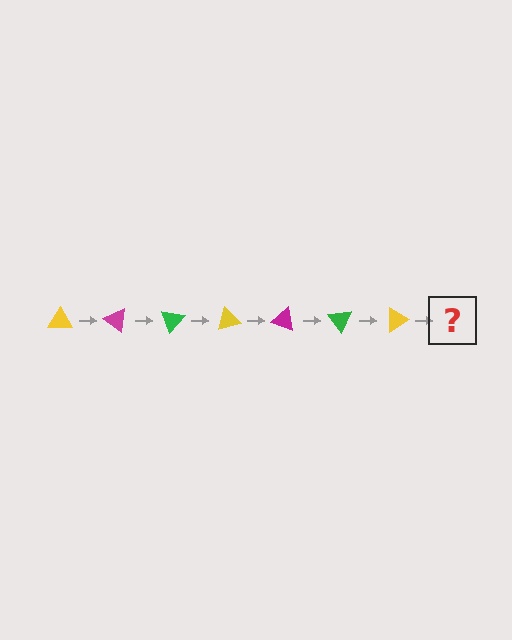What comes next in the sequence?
The next element should be a magenta triangle, rotated 245 degrees from the start.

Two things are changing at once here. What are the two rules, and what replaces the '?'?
The two rules are that it rotates 35 degrees each step and the color cycles through yellow, magenta, and green. The '?' should be a magenta triangle, rotated 245 degrees from the start.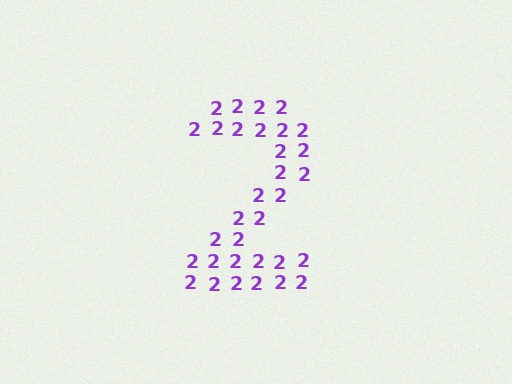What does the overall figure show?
The overall figure shows the digit 2.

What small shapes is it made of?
It is made of small digit 2's.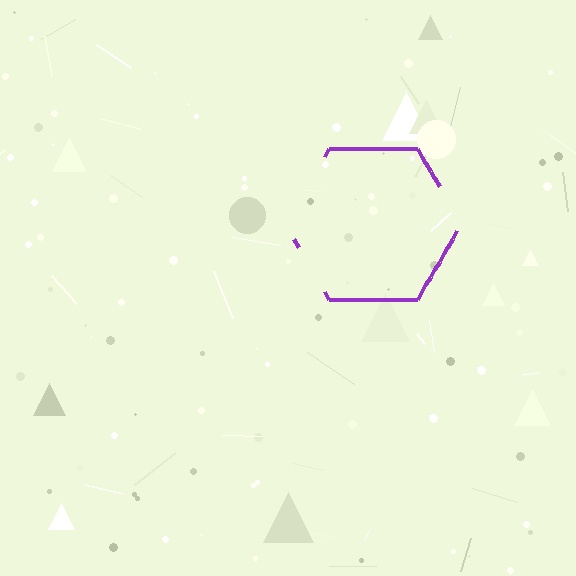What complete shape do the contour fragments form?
The contour fragments form a hexagon.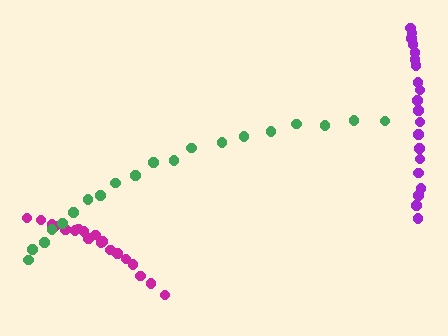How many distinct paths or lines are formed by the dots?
There are 3 distinct paths.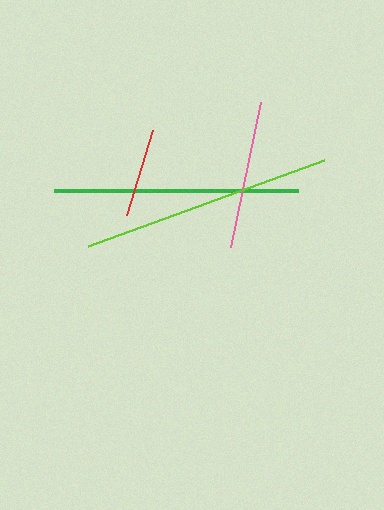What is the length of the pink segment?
The pink segment is approximately 148 pixels long.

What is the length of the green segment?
The green segment is approximately 243 pixels long.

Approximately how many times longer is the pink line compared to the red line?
The pink line is approximately 1.7 times the length of the red line.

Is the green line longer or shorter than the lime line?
The lime line is longer than the green line.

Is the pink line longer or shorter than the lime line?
The lime line is longer than the pink line.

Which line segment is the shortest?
The red line is the shortest at approximately 89 pixels.